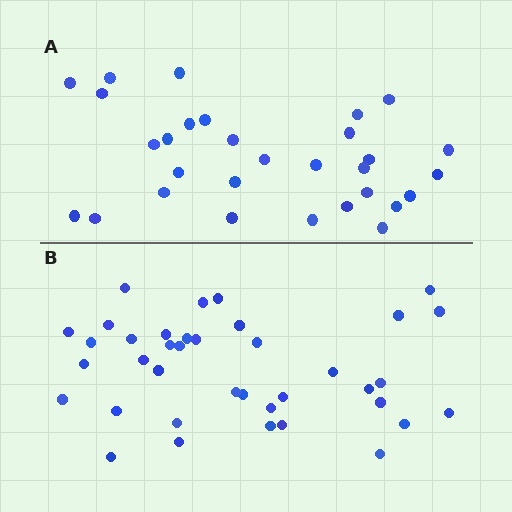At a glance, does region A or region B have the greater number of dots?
Region B (the bottom region) has more dots.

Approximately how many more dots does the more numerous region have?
Region B has roughly 8 or so more dots than region A.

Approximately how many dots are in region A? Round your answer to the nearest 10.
About 30 dots.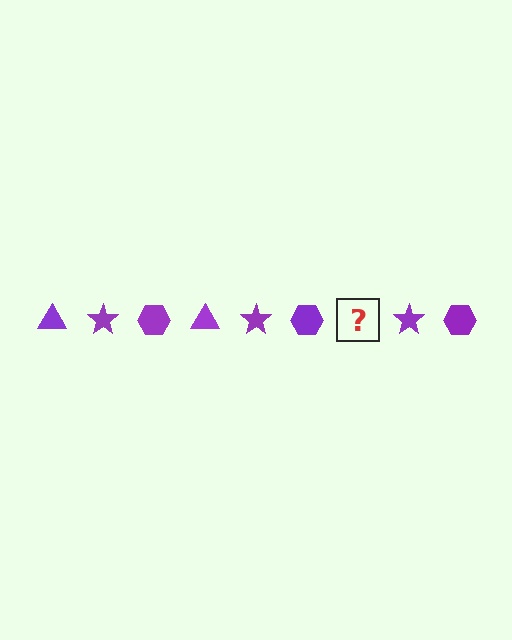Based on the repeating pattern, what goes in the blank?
The blank should be a purple triangle.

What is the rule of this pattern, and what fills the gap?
The rule is that the pattern cycles through triangle, star, hexagon shapes in purple. The gap should be filled with a purple triangle.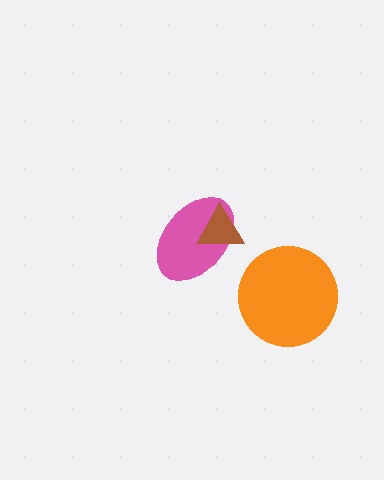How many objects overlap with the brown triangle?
1 object overlaps with the brown triangle.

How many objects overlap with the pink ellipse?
1 object overlaps with the pink ellipse.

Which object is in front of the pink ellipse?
The brown triangle is in front of the pink ellipse.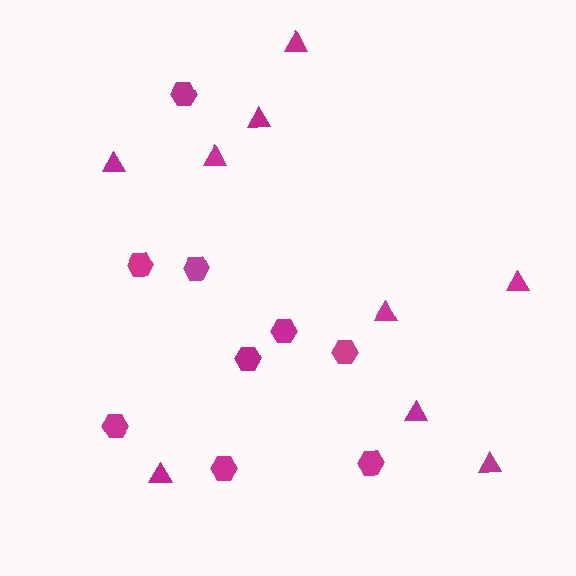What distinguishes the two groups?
There are 2 groups: one group of triangles (9) and one group of hexagons (9).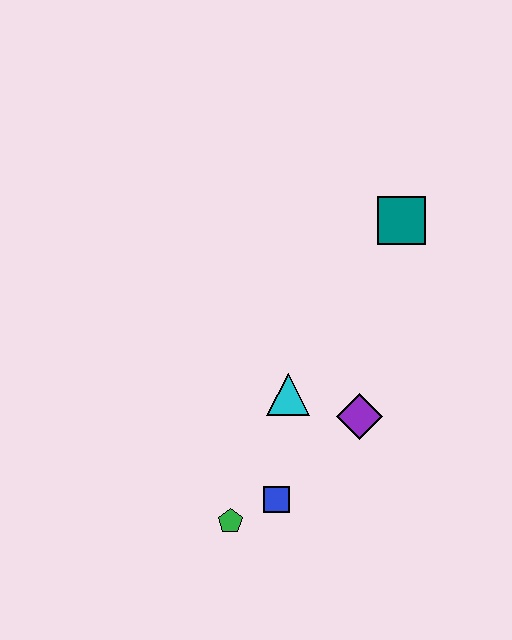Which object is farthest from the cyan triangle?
The teal square is farthest from the cyan triangle.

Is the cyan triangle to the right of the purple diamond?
No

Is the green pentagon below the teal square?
Yes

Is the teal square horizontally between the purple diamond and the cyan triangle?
No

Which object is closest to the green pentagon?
The blue square is closest to the green pentagon.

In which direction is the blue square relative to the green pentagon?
The blue square is to the right of the green pentagon.